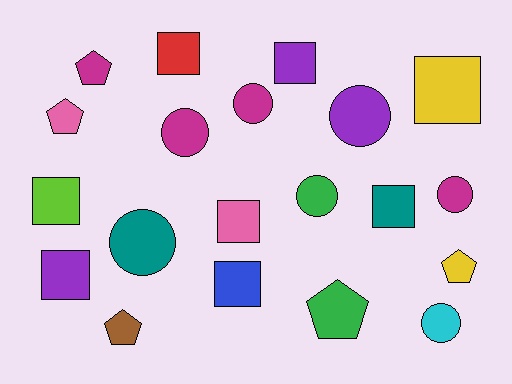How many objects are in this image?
There are 20 objects.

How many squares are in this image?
There are 8 squares.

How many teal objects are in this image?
There are 2 teal objects.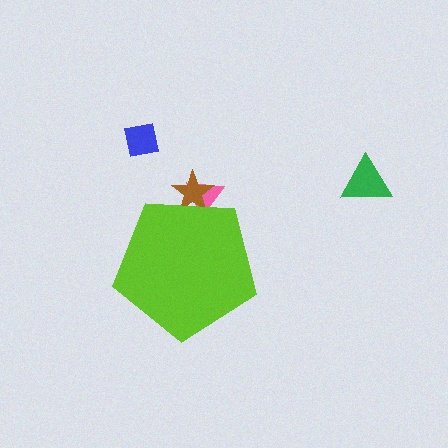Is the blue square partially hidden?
No, the blue square is fully visible.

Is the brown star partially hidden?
Yes, the brown star is partially hidden behind the lime pentagon.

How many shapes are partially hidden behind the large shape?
2 shapes are partially hidden.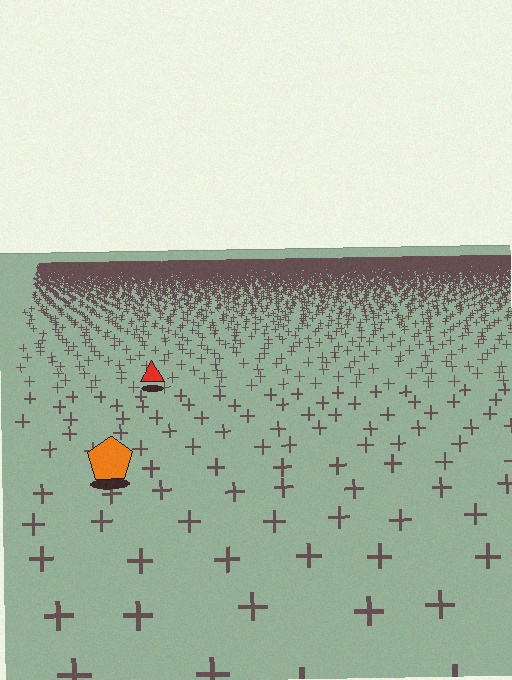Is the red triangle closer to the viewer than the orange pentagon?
No. The orange pentagon is closer — you can tell from the texture gradient: the ground texture is coarser near it.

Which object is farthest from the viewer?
The red triangle is farthest from the viewer. It appears smaller and the ground texture around it is denser.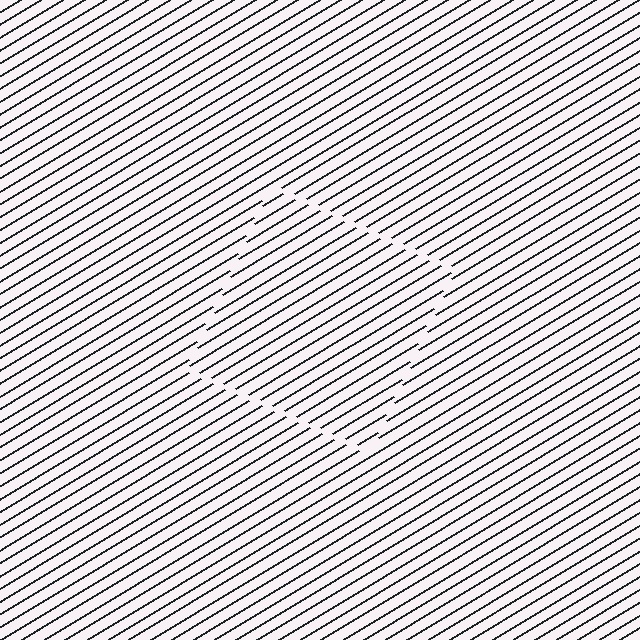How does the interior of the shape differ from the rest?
The interior of the shape contains the same grating, shifted by half a period — the contour is defined by the phase discontinuity where line-ends from the inner and outer gratings abut.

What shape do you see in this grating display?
An illusory square. The interior of the shape contains the same grating, shifted by half a period — the contour is defined by the phase discontinuity where line-ends from the inner and outer gratings abut.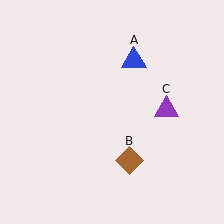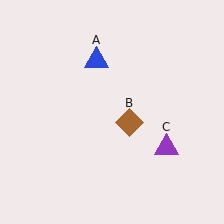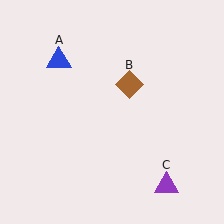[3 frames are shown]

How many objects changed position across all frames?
3 objects changed position: blue triangle (object A), brown diamond (object B), purple triangle (object C).